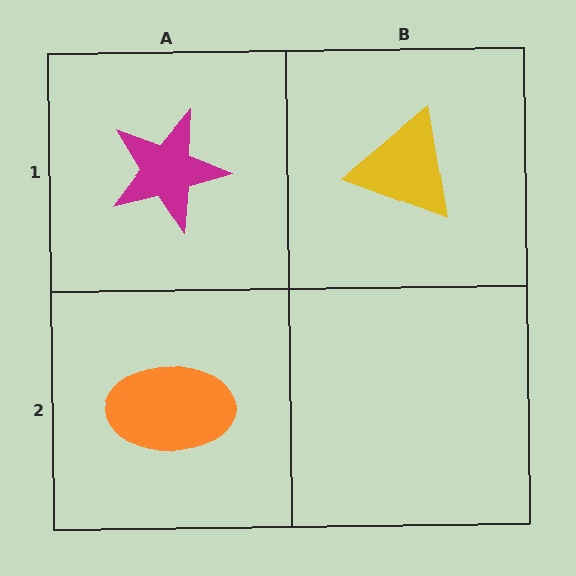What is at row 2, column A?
An orange ellipse.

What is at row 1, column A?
A magenta star.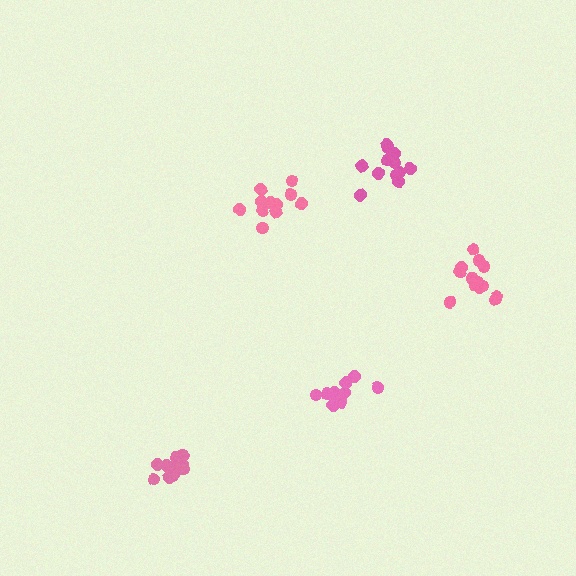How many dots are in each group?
Group 1: 13 dots, Group 2: 14 dots, Group 3: 11 dots, Group 4: 12 dots, Group 5: 12 dots (62 total).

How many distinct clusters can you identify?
There are 5 distinct clusters.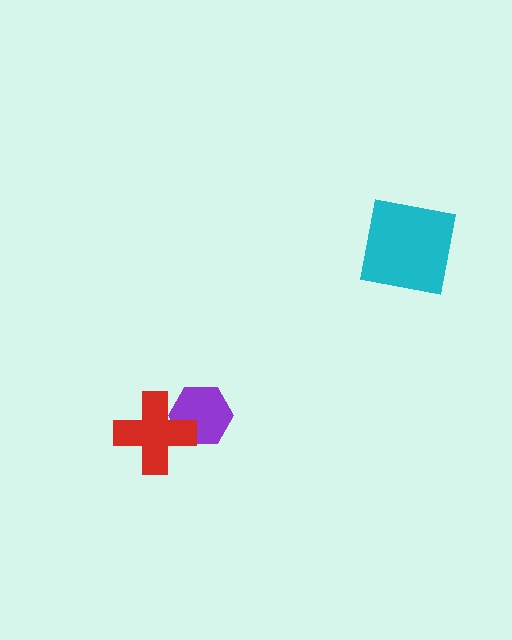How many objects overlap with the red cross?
1 object overlaps with the red cross.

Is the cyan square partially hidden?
No, no other shape covers it.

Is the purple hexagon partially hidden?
Yes, it is partially covered by another shape.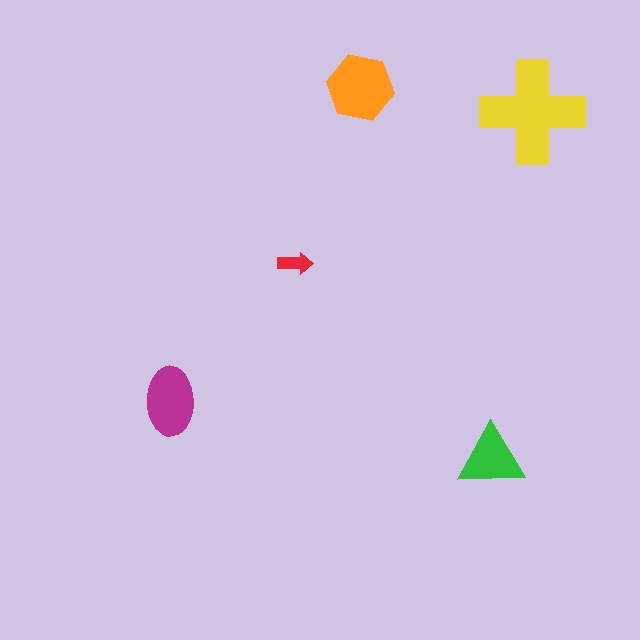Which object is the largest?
The yellow cross.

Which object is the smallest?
The red arrow.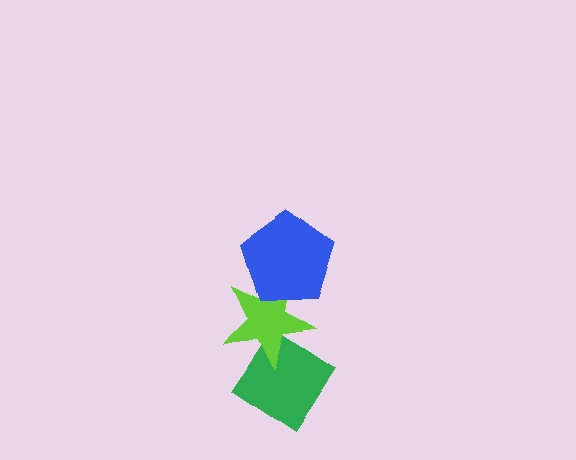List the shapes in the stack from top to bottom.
From top to bottom: the blue pentagon, the lime star, the green diamond.